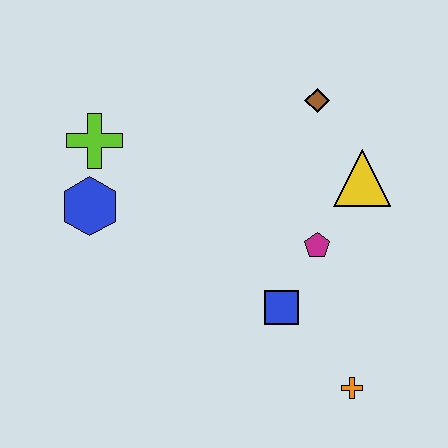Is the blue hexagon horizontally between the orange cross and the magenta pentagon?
No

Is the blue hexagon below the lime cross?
Yes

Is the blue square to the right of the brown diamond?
No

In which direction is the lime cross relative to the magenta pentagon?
The lime cross is to the left of the magenta pentagon.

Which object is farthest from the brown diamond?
The orange cross is farthest from the brown diamond.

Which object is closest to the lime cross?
The blue hexagon is closest to the lime cross.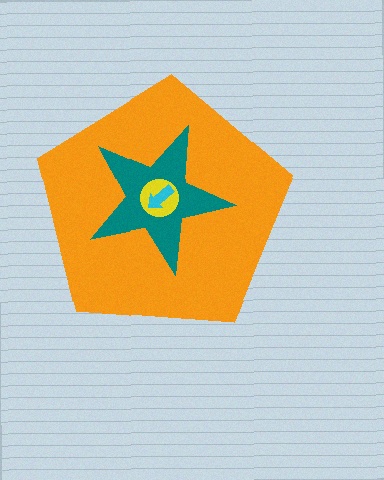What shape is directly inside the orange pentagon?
The teal star.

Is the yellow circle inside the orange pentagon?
Yes.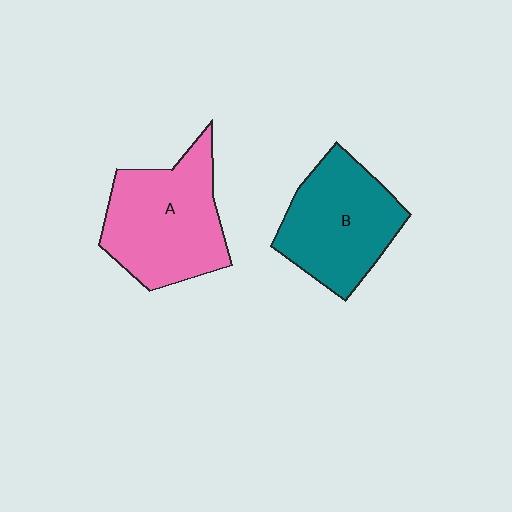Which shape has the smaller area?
Shape B (teal).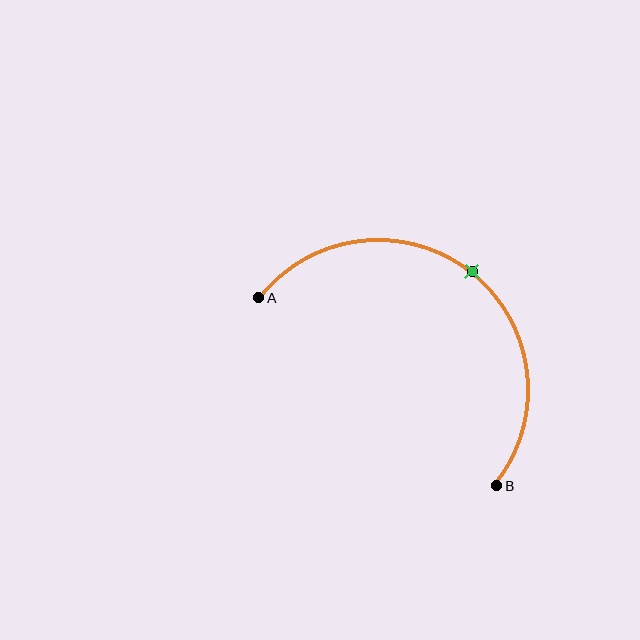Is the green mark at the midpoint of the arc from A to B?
Yes. The green mark lies on the arc at equal arc-length from both A and B — it is the arc midpoint.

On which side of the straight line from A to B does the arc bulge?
The arc bulges above and to the right of the straight line connecting A and B.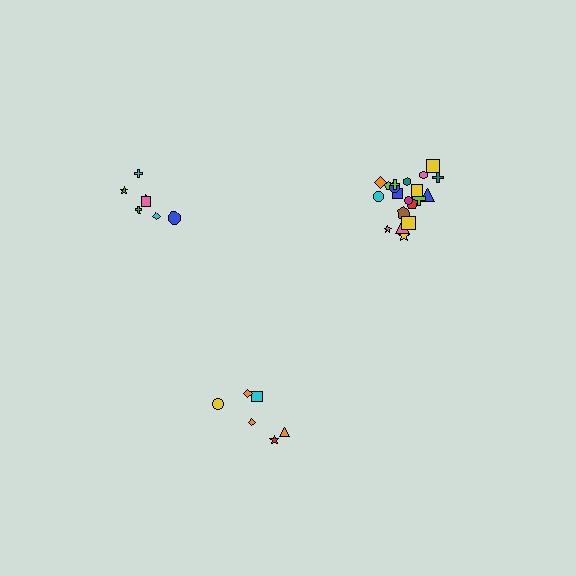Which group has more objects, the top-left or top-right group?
The top-right group.